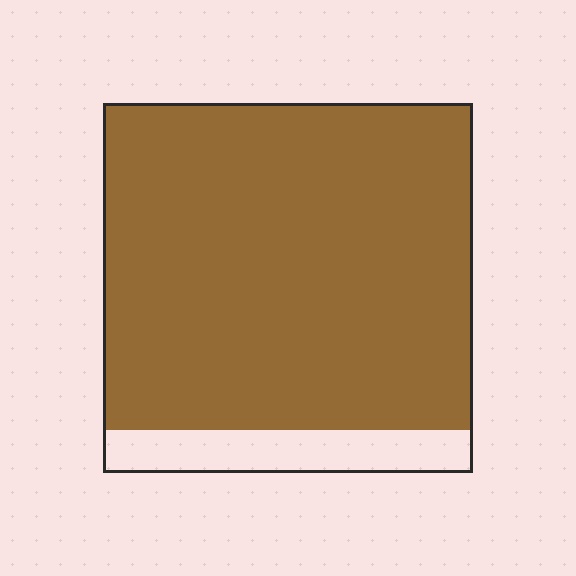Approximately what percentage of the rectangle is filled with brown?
Approximately 90%.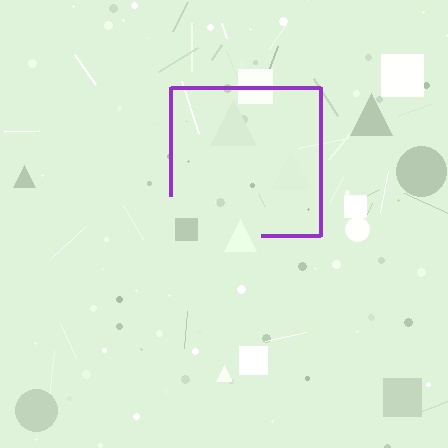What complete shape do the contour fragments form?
The contour fragments form a square.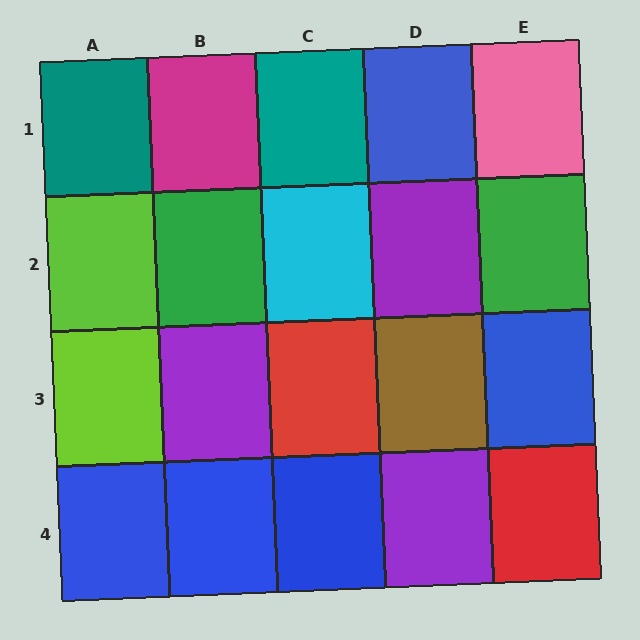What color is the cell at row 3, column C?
Red.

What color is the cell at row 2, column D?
Purple.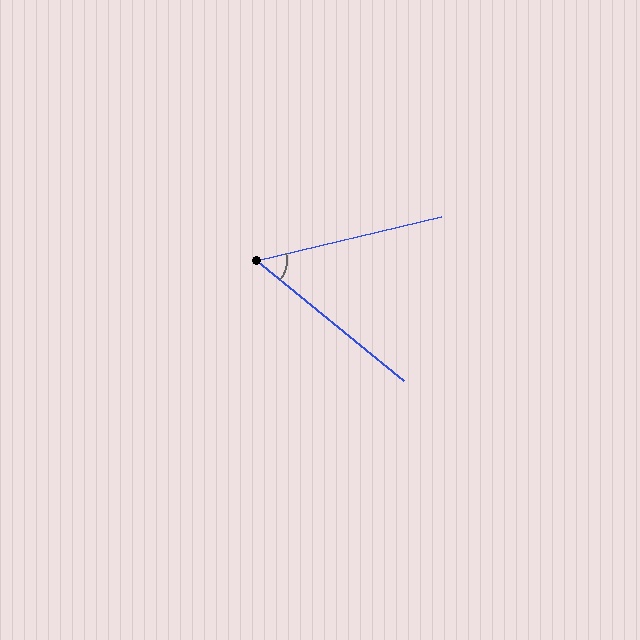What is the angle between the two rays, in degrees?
Approximately 53 degrees.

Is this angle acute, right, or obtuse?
It is acute.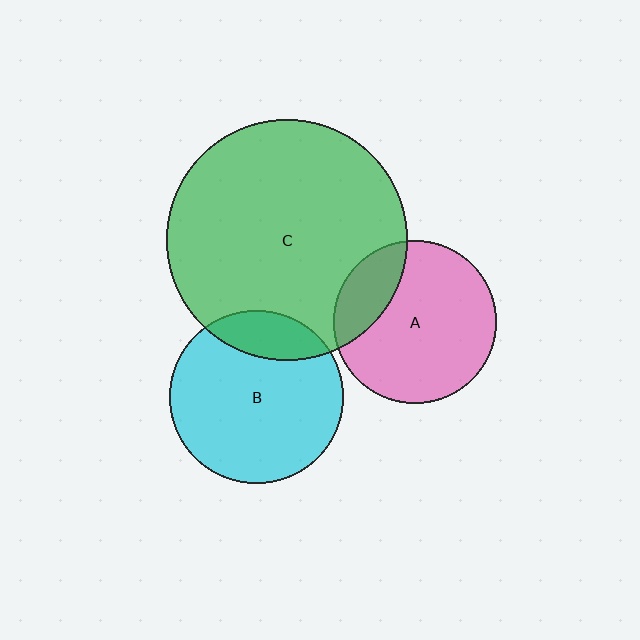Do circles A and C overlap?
Yes.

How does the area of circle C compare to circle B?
Approximately 1.9 times.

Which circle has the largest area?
Circle C (green).